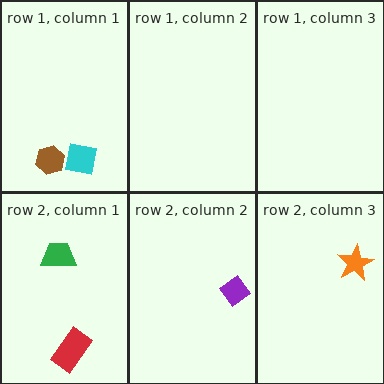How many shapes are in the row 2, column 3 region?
1.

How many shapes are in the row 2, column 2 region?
1.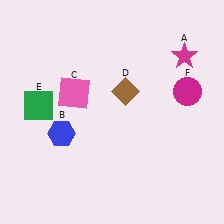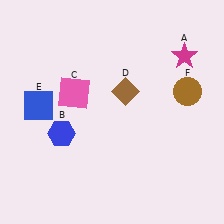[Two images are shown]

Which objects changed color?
E changed from green to blue. F changed from magenta to brown.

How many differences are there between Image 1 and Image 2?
There are 2 differences between the two images.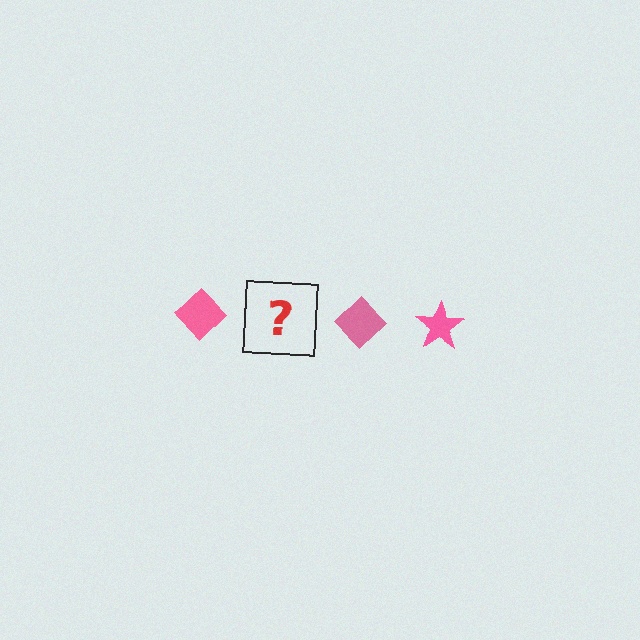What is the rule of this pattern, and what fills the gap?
The rule is that the pattern cycles through diamond, star shapes in pink. The gap should be filled with a pink star.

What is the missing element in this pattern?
The missing element is a pink star.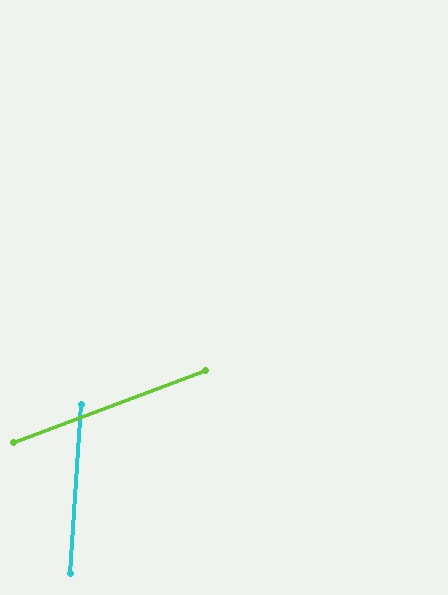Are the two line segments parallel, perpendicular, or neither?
Neither parallel nor perpendicular — they differ by about 66°.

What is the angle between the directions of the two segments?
Approximately 66 degrees.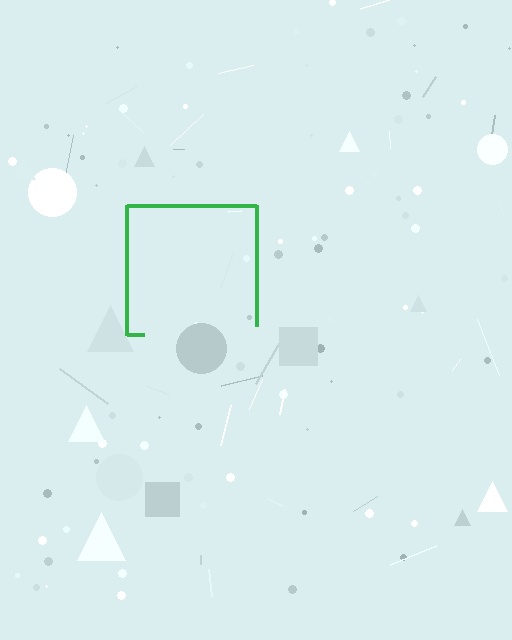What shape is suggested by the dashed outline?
The dashed outline suggests a square.